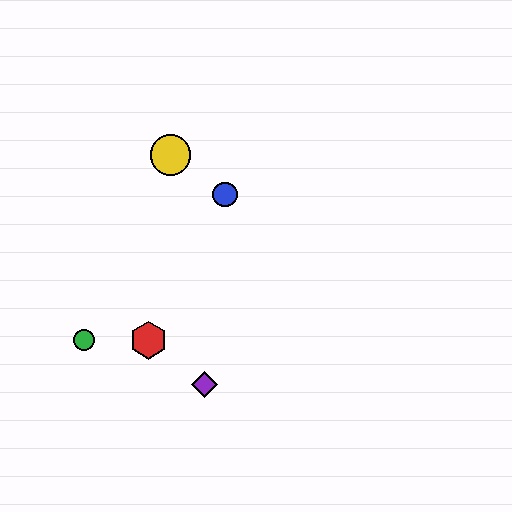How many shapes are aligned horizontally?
2 shapes (the red hexagon, the green circle) are aligned horizontally.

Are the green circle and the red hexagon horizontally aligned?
Yes, both are at y≈340.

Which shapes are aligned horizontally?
The red hexagon, the green circle are aligned horizontally.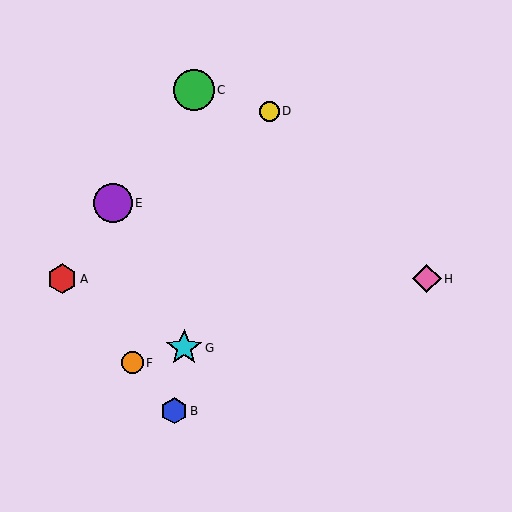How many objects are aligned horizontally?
2 objects (A, H) are aligned horizontally.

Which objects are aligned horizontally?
Objects A, H are aligned horizontally.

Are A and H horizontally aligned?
Yes, both are at y≈279.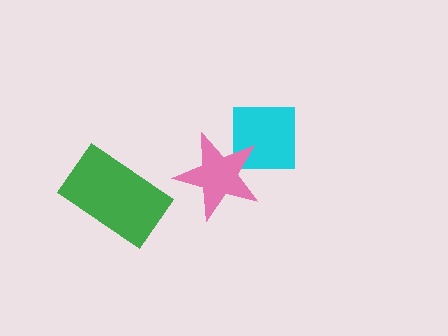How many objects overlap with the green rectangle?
0 objects overlap with the green rectangle.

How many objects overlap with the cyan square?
1 object overlaps with the cyan square.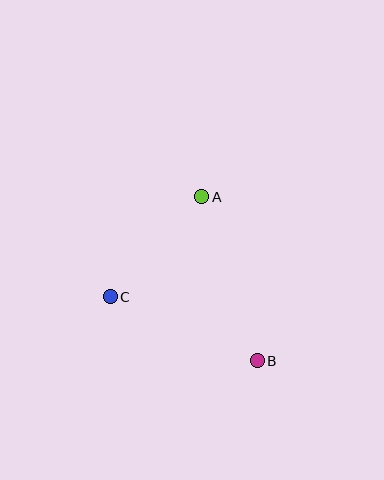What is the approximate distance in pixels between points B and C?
The distance between B and C is approximately 160 pixels.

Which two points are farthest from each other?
Points A and B are farthest from each other.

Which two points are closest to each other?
Points A and C are closest to each other.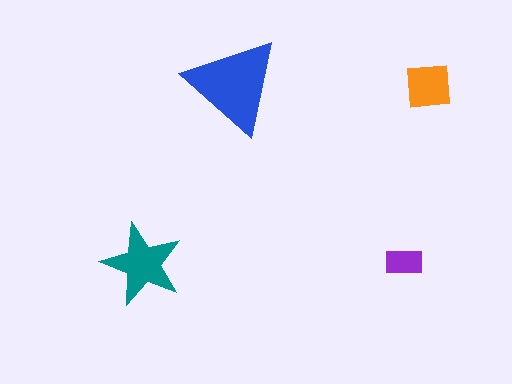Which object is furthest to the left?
The teal star is leftmost.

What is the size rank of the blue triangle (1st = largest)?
1st.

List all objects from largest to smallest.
The blue triangle, the teal star, the orange square, the purple rectangle.